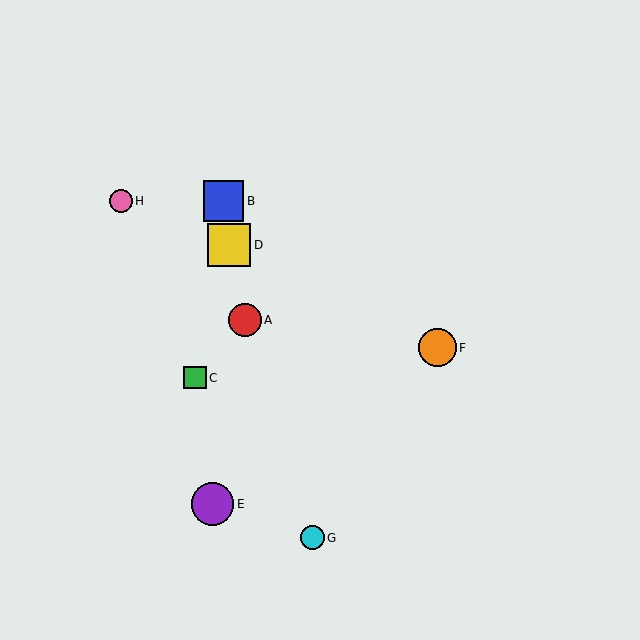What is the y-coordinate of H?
Object H is at y≈201.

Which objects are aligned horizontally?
Objects B, H are aligned horizontally.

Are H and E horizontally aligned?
No, H is at y≈201 and E is at y≈504.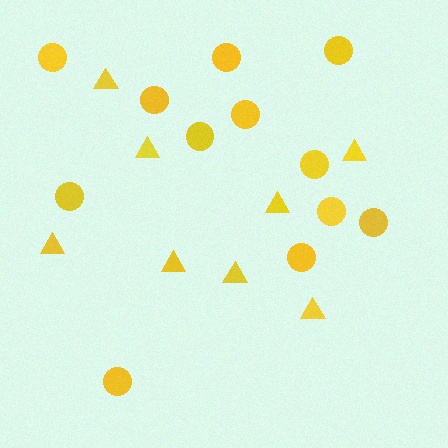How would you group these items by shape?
There are 2 groups: one group of circles (12) and one group of triangles (8).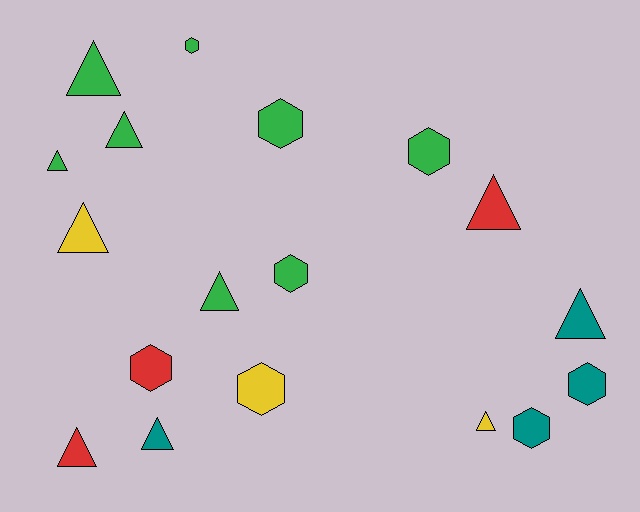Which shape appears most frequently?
Triangle, with 10 objects.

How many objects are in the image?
There are 18 objects.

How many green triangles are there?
There are 4 green triangles.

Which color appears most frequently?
Green, with 8 objects.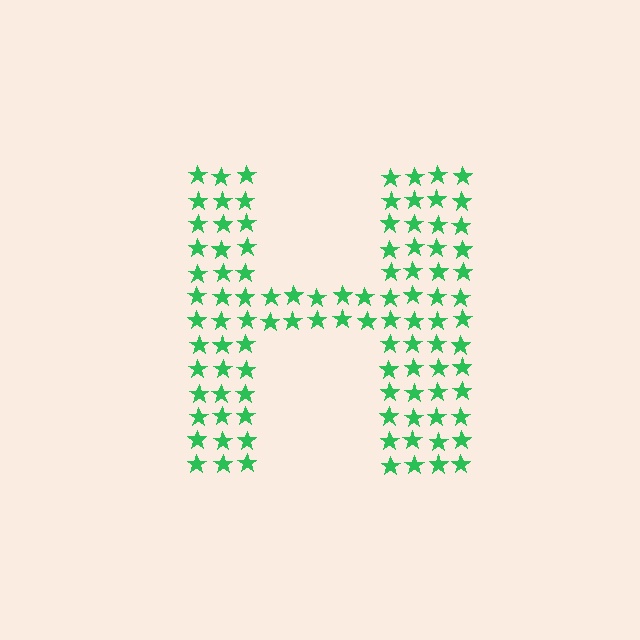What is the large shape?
The large shape is the letter H.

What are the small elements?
The small elements are stars.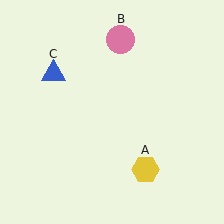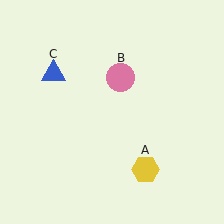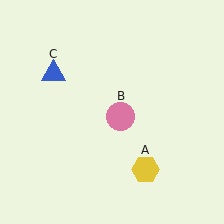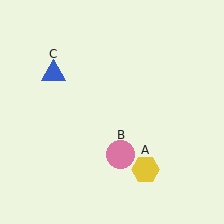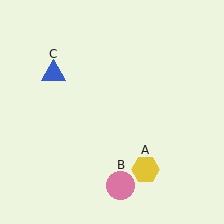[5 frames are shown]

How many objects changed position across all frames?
1 object changed position: pink circle (object B).